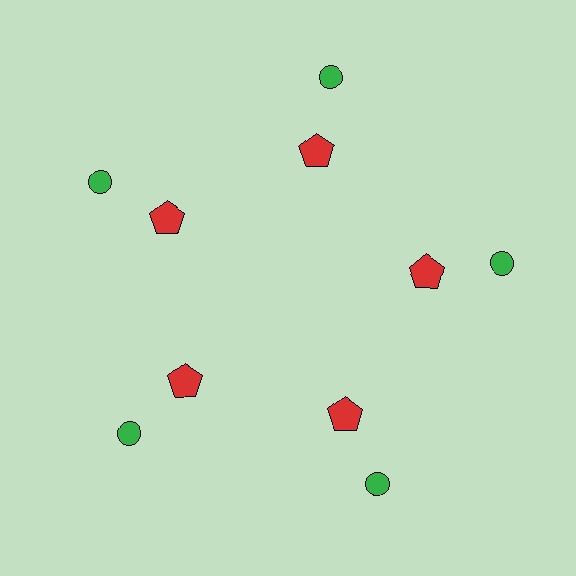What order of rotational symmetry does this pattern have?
This pattern has 5-fold rotational symmetry.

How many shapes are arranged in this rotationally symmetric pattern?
There are 10 shapes, arranged in 5 groups of 2.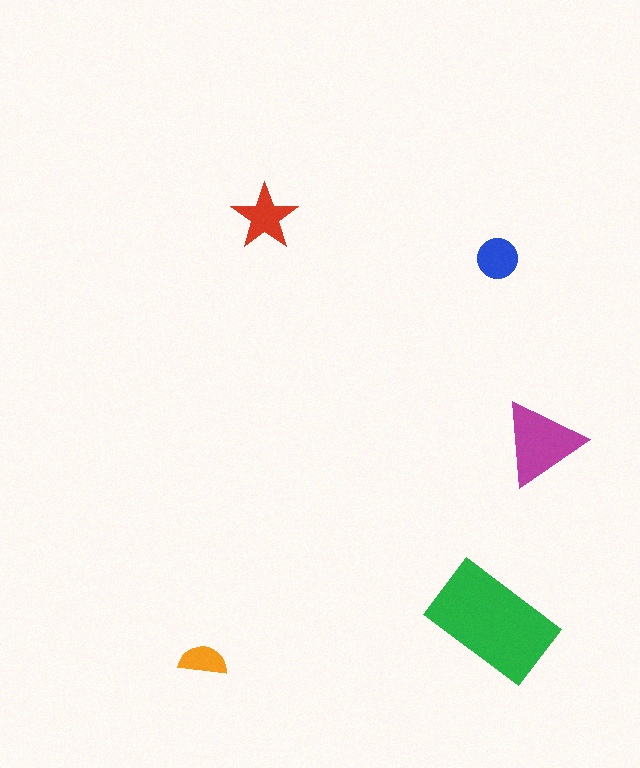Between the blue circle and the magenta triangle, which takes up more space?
The magenta triangle.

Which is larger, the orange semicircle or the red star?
The red star.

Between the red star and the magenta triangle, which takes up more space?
The magenta triangle.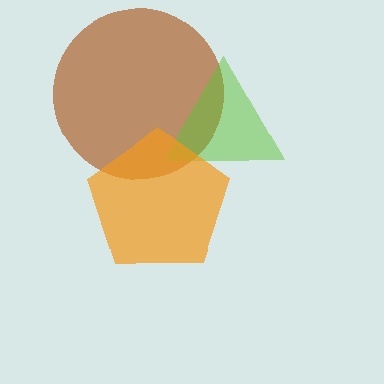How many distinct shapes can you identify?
There are 3 distinct shapes: a brown circle, a lime triangle, an orange pentagon.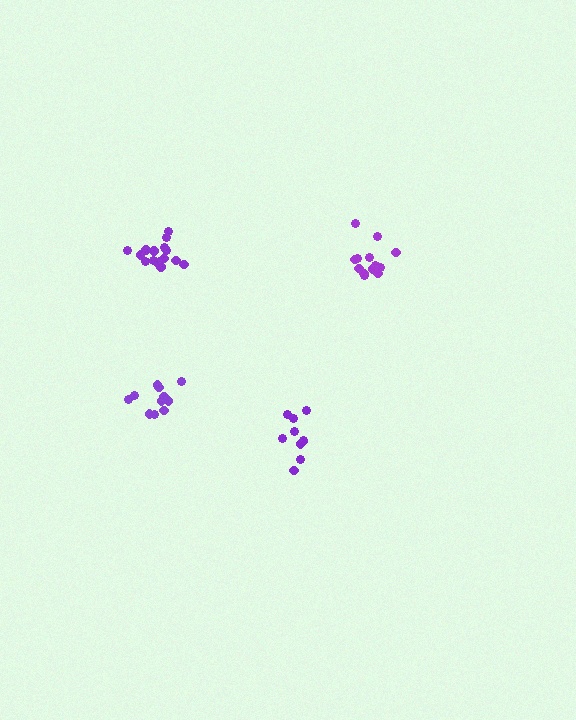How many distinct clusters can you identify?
There are 4 distinct clusters.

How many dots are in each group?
Group 1: 10 dots, Group 2: 11 dots, Group 3: 13 dots, Group 4: 16 dots (50 total).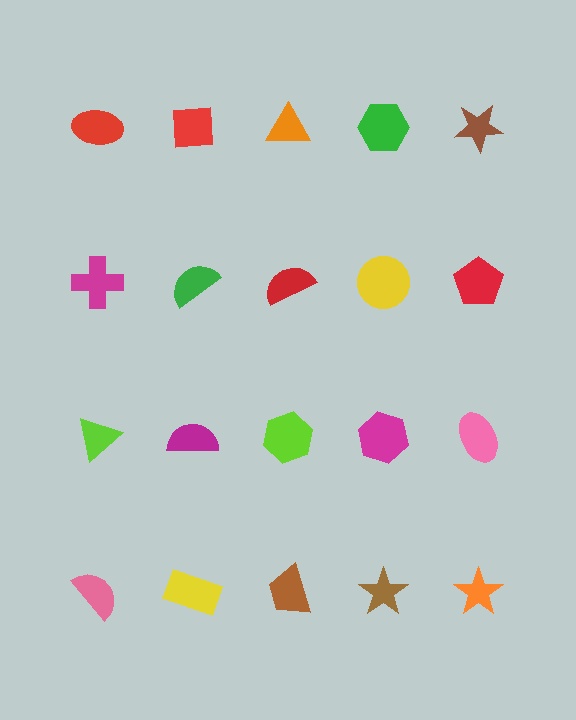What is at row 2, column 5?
A red pentagon.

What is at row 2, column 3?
A red semicircle.